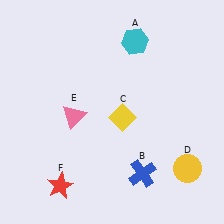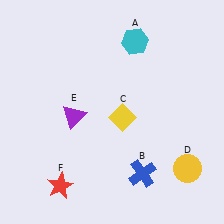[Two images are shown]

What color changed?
The triangle (E) changed from pink in Image 1 to purple in Image 2.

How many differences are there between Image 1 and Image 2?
There is 1 difference between the two images.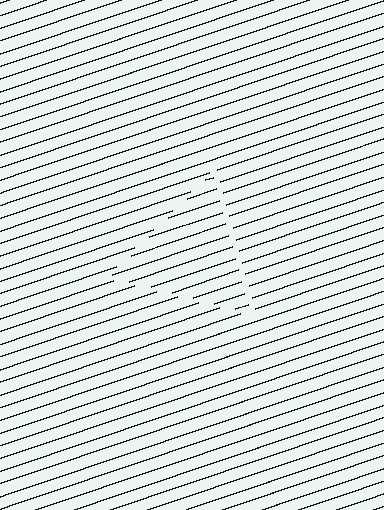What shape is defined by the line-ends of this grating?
An illusory triangle. The interior of the shape contains the same grating, shifted by half a period — the contour is defined by the phase discontinuity where line-ends from the inner and outer gratings abut.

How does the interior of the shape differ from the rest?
The interior of the shape contains the same grating, shifted by half a period — the contour is defined by the phase discontinuity where line-ends from the inner and outer gratings abut.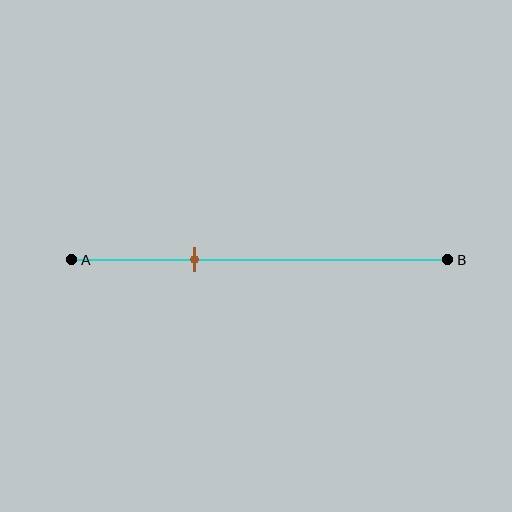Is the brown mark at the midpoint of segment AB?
No, the mark is at about 35% from A, not at the 50% midpoint.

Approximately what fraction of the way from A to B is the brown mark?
The brown mark is approximately 35% of the way from A to B.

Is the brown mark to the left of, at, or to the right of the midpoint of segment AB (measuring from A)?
The brown mark is to the left of the midpoint of segment AB.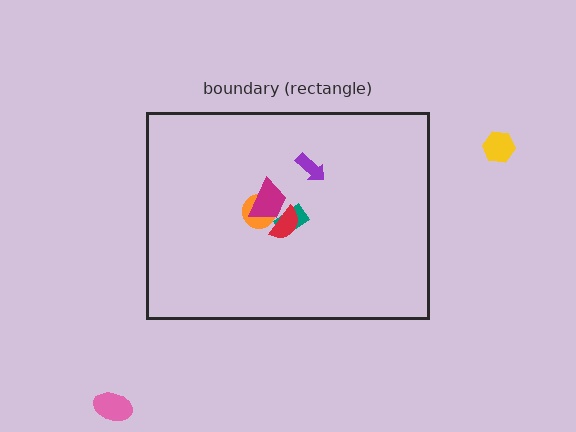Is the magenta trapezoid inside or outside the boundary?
Inside.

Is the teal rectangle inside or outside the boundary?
Inside.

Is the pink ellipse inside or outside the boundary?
Outside.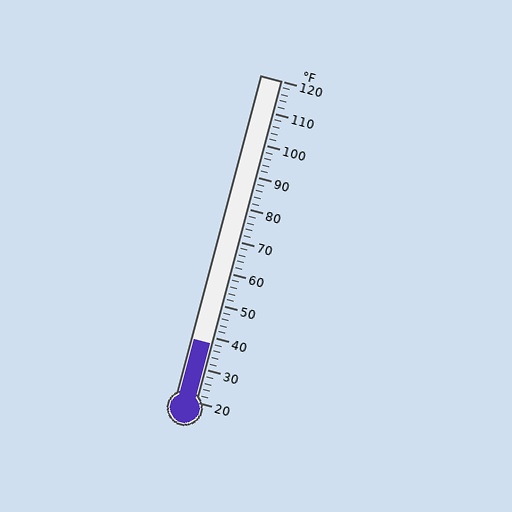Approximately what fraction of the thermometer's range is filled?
The thermometer is filled to approximately 20% of its range.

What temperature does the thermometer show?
The thermometer shows approximately 38°F.